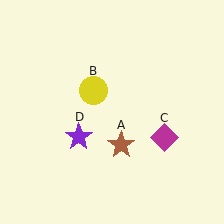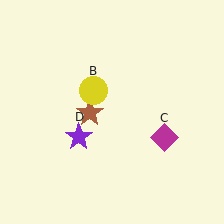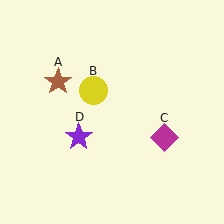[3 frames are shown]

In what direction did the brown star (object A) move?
The brown star (object A) moved up and to the left.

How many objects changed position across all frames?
1 object changed position: brown star (object A).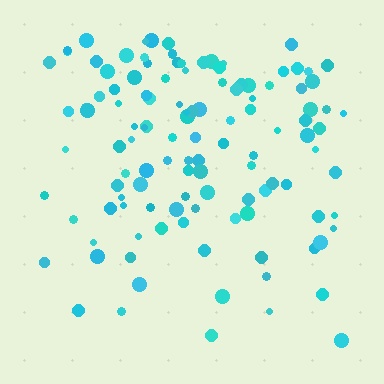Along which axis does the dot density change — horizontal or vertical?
Vertical.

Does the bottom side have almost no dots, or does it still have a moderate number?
Still a moderate number, just noticeably fewer than the top.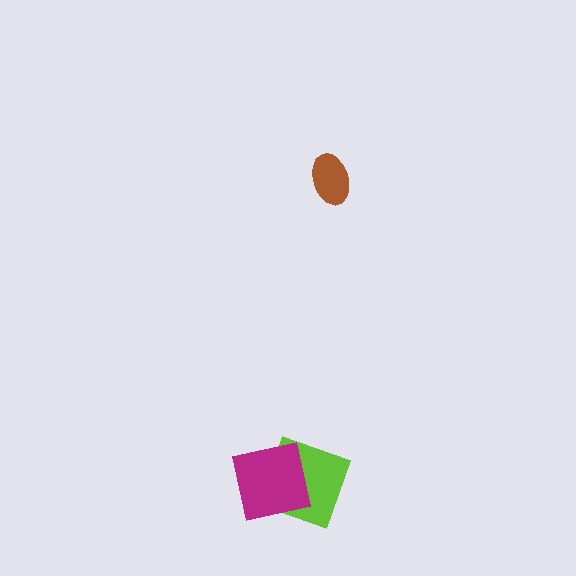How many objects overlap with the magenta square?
1 object overlaps with the magenta square.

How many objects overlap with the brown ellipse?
0 objects overlap with the brown ellipse.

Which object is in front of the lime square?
The magenta square is in front of the lime square.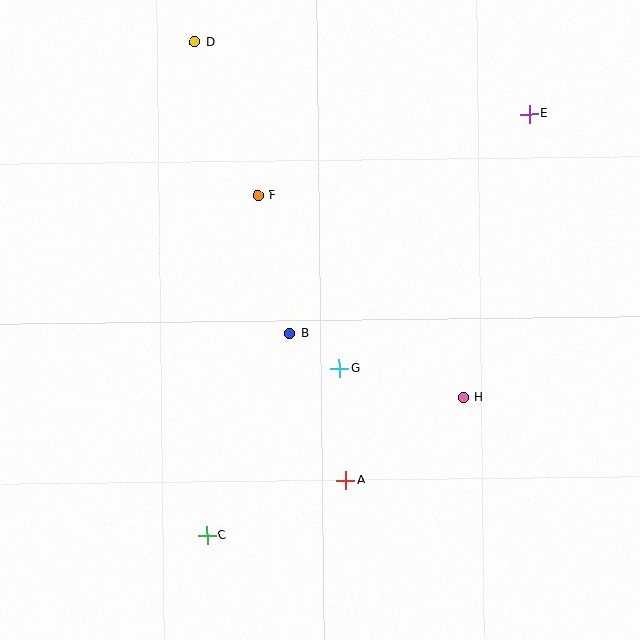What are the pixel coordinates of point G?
Point G is at (339, 368).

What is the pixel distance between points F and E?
The distance between F and E is 283 pixels.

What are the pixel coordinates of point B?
Point B is at (290, 334).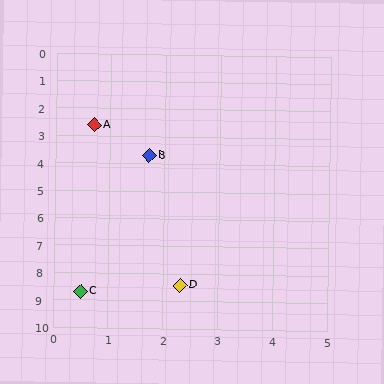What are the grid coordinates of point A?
Point A is at approximately (0.7, 2.6).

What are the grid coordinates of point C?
Point C is at approximately (0.5, 8.7).